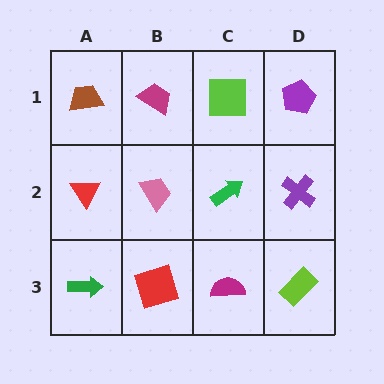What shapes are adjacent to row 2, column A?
A brown trapezoid (row 1, column A), a green arrow (row 3, column A), a pink trapezoid (row 2, column B).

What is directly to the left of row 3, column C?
A red square.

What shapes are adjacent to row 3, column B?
A pink trapezoid (row 2, column B), a green arrow (row 3, column A), a magenta semicircle (row 3, column C).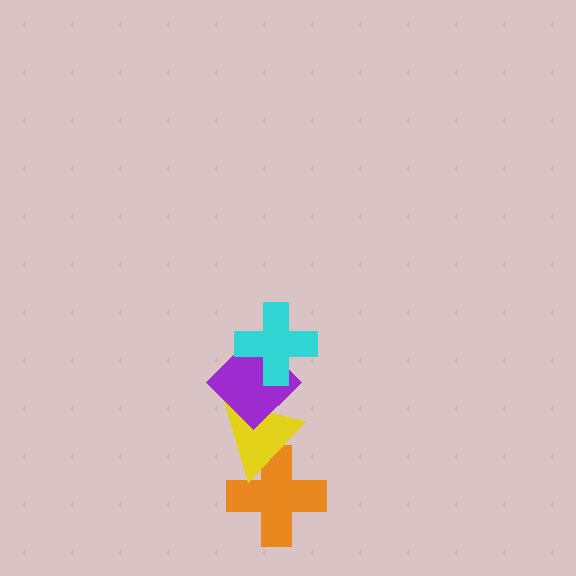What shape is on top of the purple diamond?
The cyan cross is on top of the purple diamond.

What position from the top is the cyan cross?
The cyan cross is 1st from the top.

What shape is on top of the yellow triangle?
The purple diamond is on top of the yellow triangle.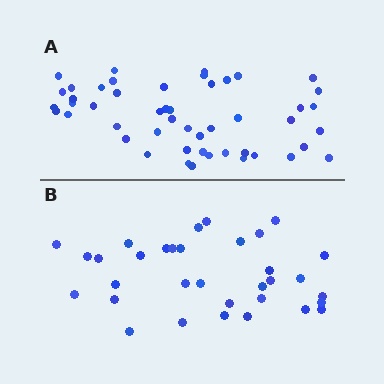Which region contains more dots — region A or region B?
Region A (the top region) has more dots.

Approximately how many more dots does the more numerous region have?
Region A has approximately 15 more dots than region B.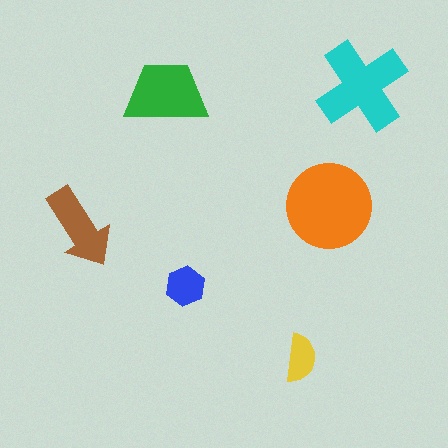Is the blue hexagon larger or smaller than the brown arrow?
Smaller.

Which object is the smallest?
The yellow semicircle.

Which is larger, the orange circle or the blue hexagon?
The orange circle.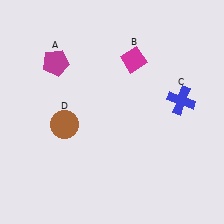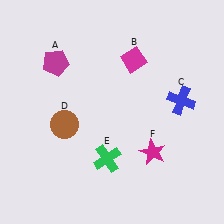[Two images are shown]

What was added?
A green cross (E), a magenta star (F) were added in Image 2.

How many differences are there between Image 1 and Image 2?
There are 2 differences between the two images.